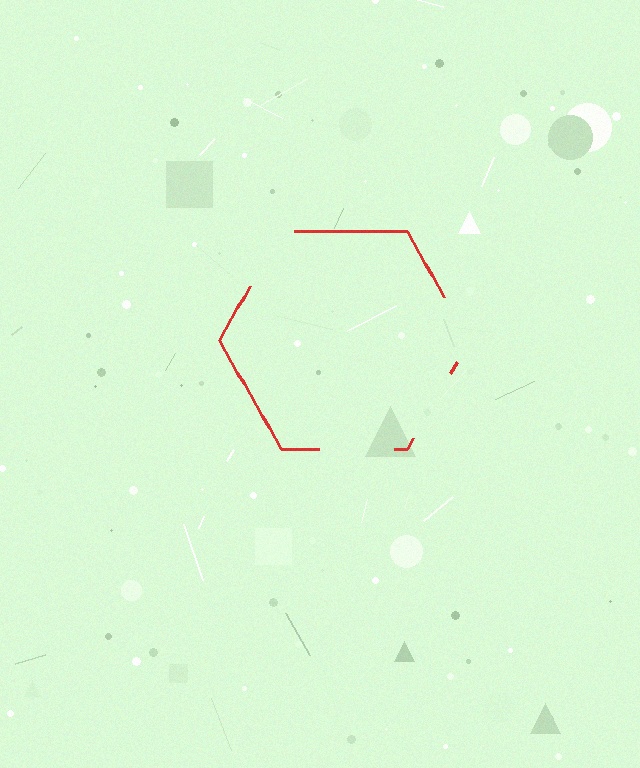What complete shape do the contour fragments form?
The contour fragments form a hexagon.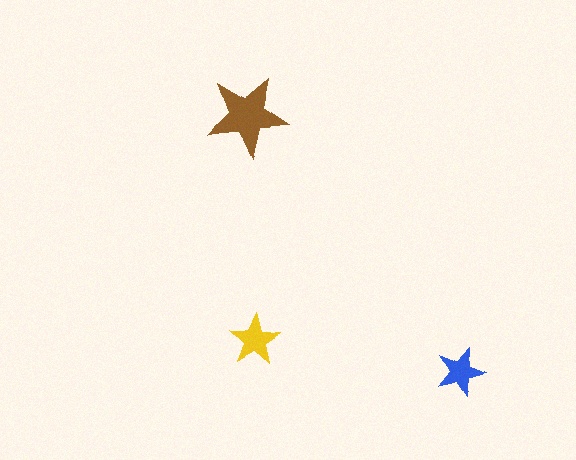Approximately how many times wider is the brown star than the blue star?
About 1.5 times wider.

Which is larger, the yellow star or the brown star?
The brown one.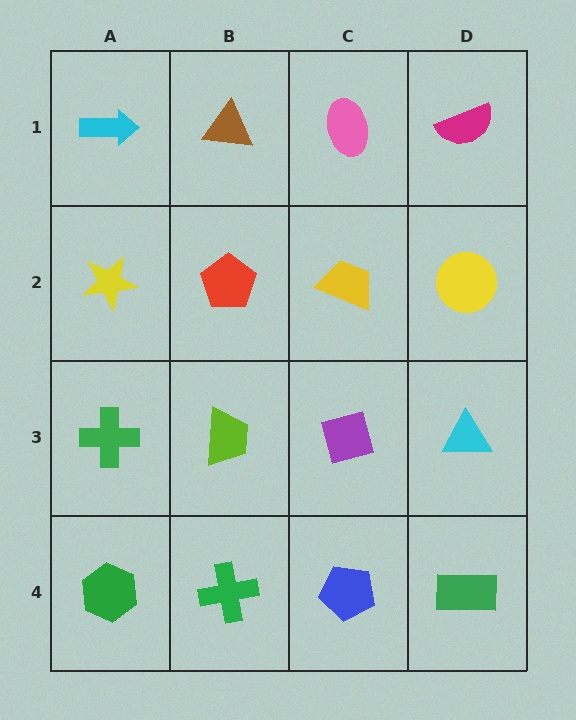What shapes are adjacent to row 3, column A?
A yellow star (row 2, column A), a green hexagon (row 4, column A), a lime trapezoid (row 3, column B).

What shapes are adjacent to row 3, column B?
A red pentagon (row 2, column B), a green cross (row 4, column B), a green cross (row 3, column A), a purple diamond (row 3, column C).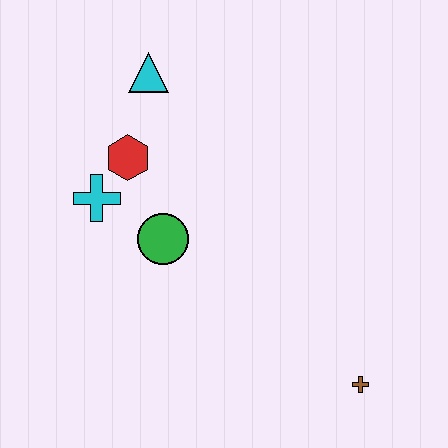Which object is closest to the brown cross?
The green circle is closest to the brown cross.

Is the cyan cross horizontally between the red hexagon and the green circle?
No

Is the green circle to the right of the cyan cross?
Yes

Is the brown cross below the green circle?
Yes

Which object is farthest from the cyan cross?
The brown cross is farthest from the cyan cross.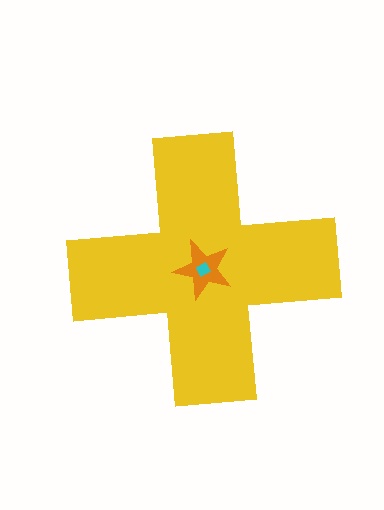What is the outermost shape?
The yellow cross.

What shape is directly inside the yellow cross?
The orange star.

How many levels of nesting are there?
3.